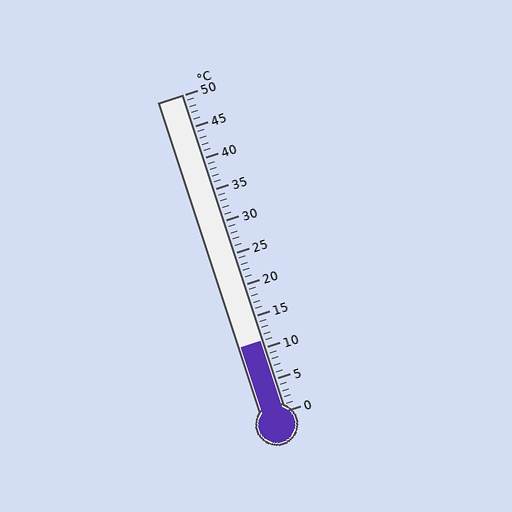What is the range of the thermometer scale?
The thermometer scale ranges from 0°C to 50°C.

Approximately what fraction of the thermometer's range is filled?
The thermometer is filled to approximately 20% of its range.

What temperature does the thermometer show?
The thermometer shows approximately 11°C.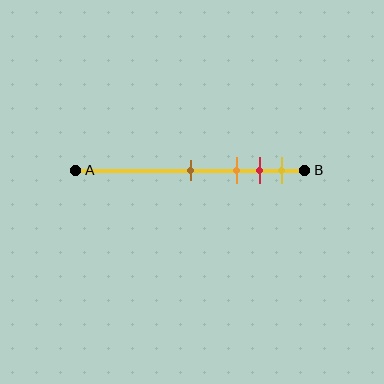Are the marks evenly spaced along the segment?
No, the marks are not evenly spaced.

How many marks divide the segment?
There are 4 marks dividing the segment.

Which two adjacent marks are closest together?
The red and yellow marks are the closest adjacent pair.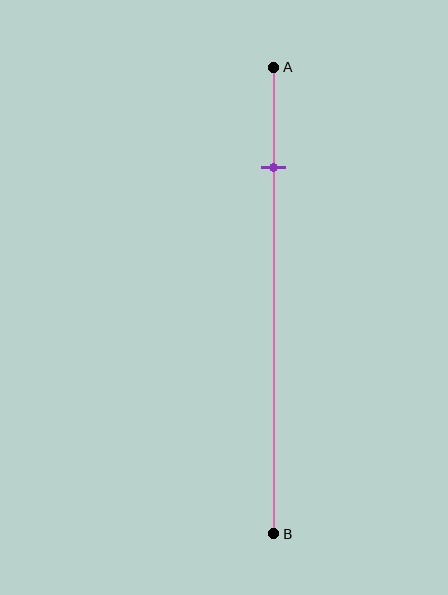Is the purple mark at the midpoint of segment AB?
No, the mark is at about 20% from A, not at the 50% midpoint.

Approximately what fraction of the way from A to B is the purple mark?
The purple mark is approximately 20% of the way from A to B.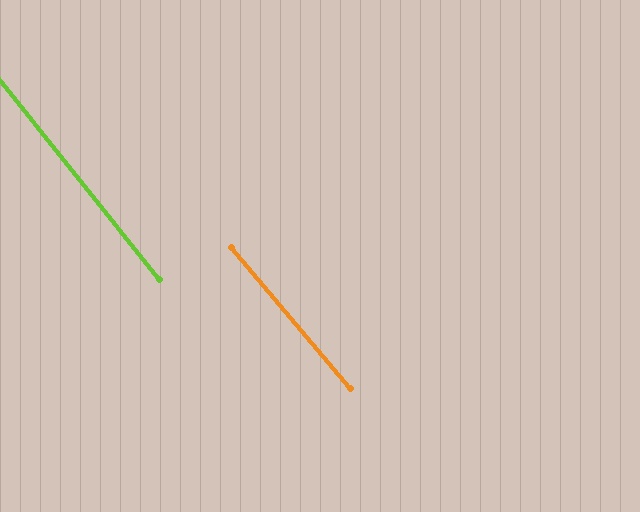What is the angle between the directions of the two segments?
Approximately 2 degrees.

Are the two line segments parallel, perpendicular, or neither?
Parallel — their directions differ by only 1.5°.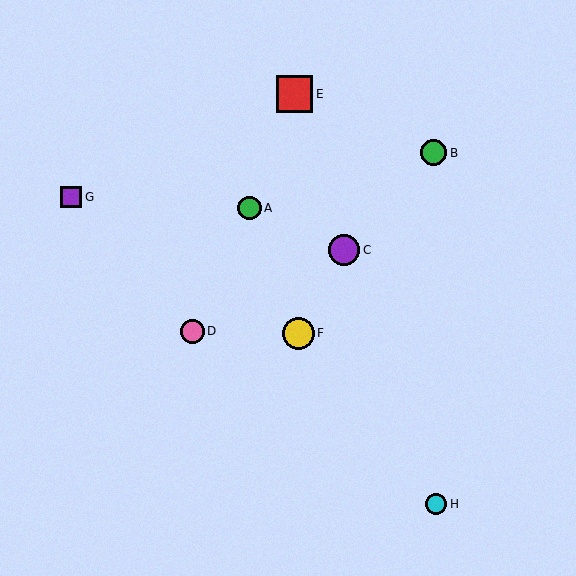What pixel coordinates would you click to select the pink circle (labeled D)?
Click at (192, 331) to select the pink circle D.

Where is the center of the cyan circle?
The center of the cyan circle is at (436, 504).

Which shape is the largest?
The red square (labeled E) is the largest.